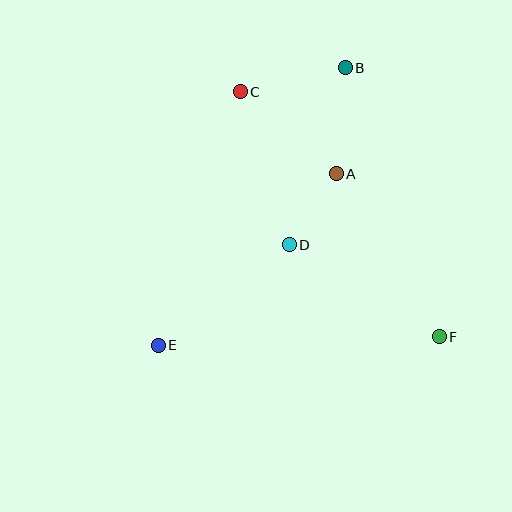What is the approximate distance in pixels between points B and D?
The distance between B and D is approximately 186 pixels.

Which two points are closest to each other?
Points A and D are closest to each other.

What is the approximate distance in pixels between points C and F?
The distance between C and F is approximately 316 pixels.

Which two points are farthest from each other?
Points B and E are farthest from each other.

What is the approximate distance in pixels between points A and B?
The distance between A and B is approximately 106 pixels.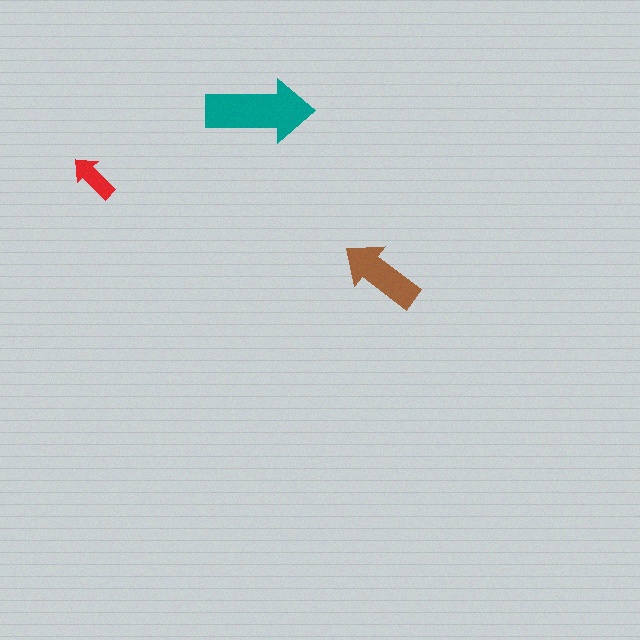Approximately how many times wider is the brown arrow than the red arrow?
About 1.5 times wider.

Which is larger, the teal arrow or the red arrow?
The teal one.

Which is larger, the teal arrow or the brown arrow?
The teal one.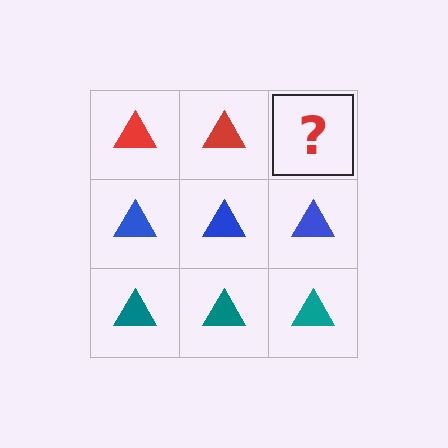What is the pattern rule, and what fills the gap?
The rule is that each row has a consistent color. The gap should be filled with a red triangle.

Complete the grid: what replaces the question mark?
The question mark should be replaced with a red triangle.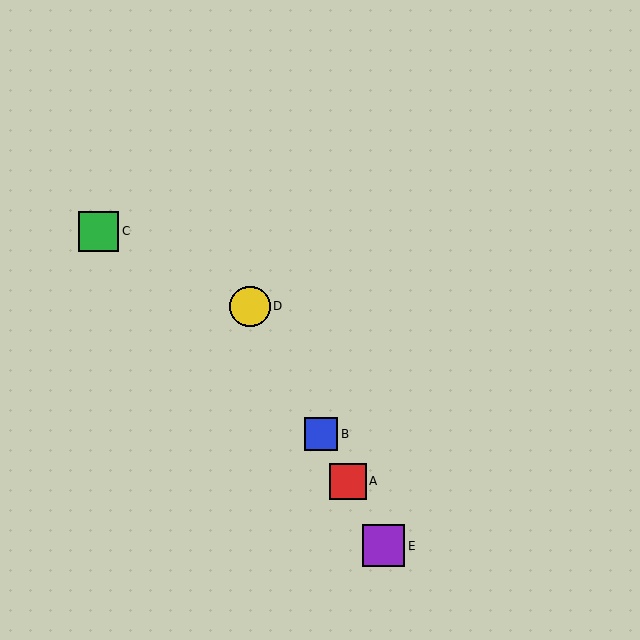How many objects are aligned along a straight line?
4 objects (A, B, D, E) are aligned along a straight line.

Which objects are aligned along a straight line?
Objects A, B, D, E are aligned along a straight line.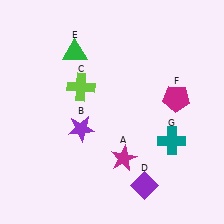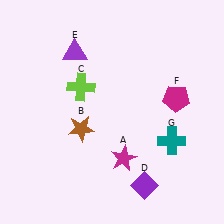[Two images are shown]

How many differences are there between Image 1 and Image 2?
There are 2 differences between the two images.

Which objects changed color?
B changed from purple to brown. E changed from green to purple.